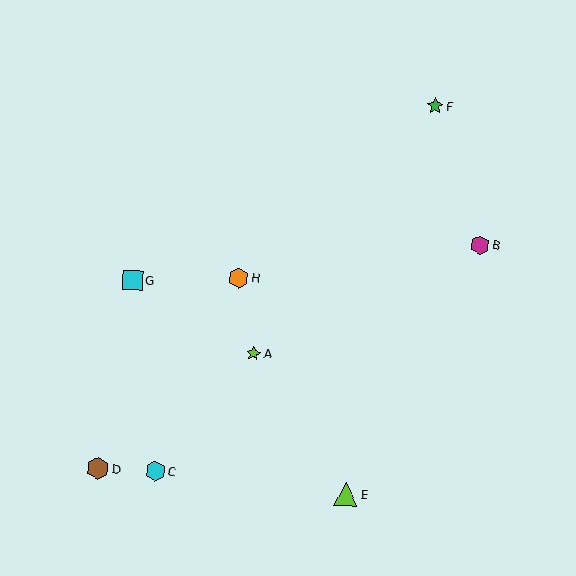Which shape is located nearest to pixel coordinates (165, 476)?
The cyan hexagon (labeled C) at (155, 471) is nearest to that location.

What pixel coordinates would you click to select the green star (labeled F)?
Click at (435, 106) to select the green star F.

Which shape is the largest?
The lime triangle (labeled E) is the largest.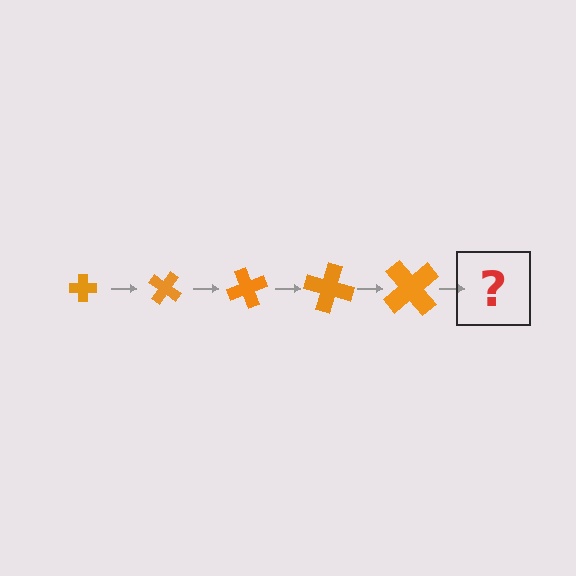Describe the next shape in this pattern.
It should be a cross, larger than the previous one and rotated 175 degrees from the start.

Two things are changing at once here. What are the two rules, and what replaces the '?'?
The two rules are that the cross grows larger each step and it rotates 35 degrees each step. The '?' should be a cross, larger than the previous one and rotated 175 degrees from the start.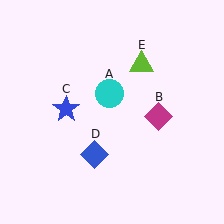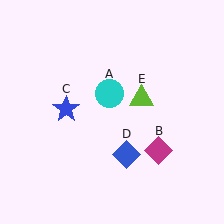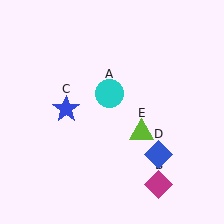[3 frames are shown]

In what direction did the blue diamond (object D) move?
The blue diamond (object D) moved right.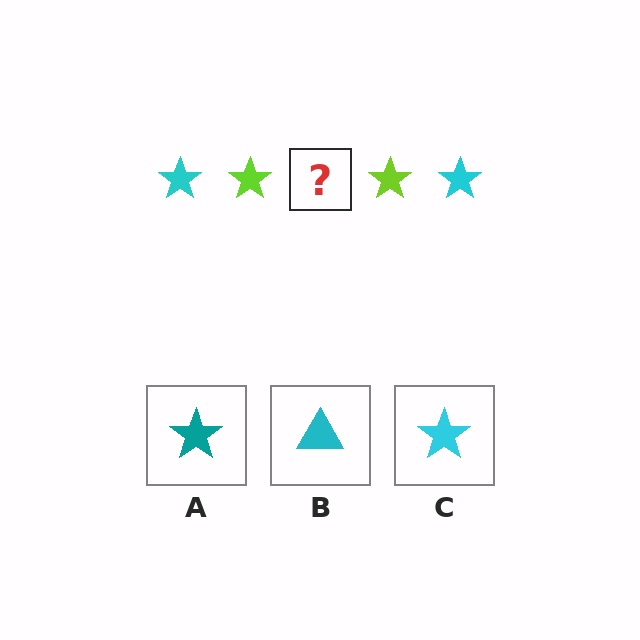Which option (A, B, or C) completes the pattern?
C.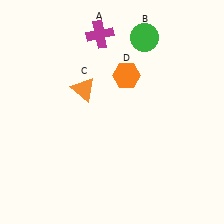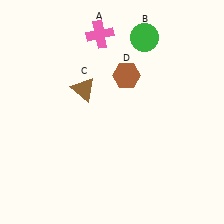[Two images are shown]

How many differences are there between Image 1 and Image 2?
There are 3 differences between the two images.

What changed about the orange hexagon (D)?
In Image 1, D is orange. In Image 2, it changed to brown.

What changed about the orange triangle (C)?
In Image 1, C is orange. In Image 2, it changed to brown.